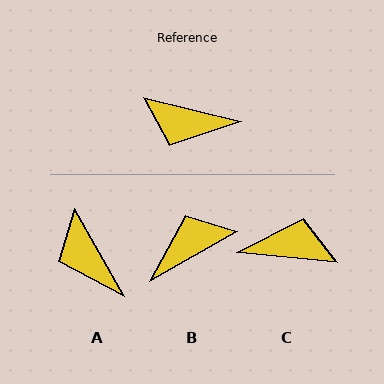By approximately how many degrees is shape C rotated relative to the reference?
Approximately 171 degrees clockwise.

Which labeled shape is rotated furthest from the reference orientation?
C, about 171 degrees away.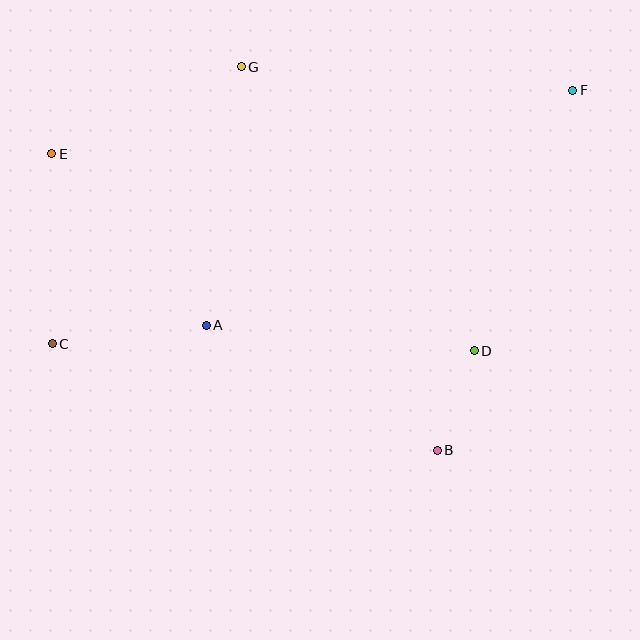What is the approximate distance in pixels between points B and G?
The distance between B and G is approximately 431 pixels.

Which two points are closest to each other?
Points B and D are closest to each other.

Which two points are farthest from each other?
Points C and F are farthest from each other.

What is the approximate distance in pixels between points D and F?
The distance between D and F is approximately 278 pixels.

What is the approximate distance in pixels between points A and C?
The distance between A and C is approximately 155 pixels.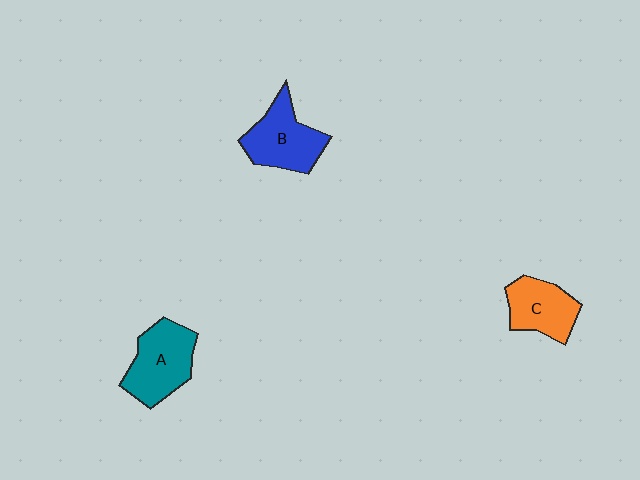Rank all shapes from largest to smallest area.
From largest to smallest: A (teal), B (blue), C (orange).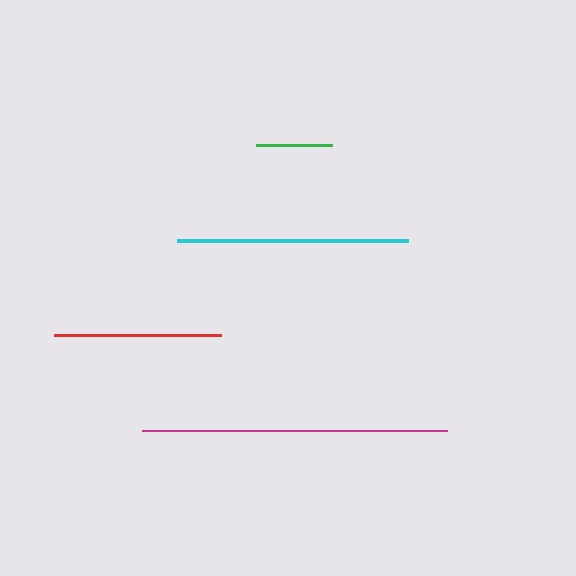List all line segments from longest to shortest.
From longest to shortest: magenta, cyan, red, green.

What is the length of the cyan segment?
The cyan segment is approximately 231 pixels long.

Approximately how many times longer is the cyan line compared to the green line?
The cyan line is approximately 3.1 times the length of the green line.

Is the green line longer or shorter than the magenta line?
The magenta line is longer than the green line.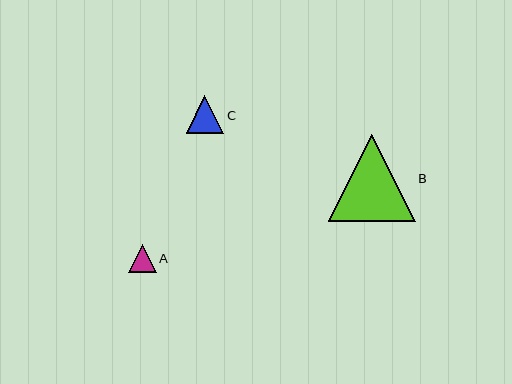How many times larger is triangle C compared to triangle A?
Triangle C is approximately 1.4 times the size of triangle A.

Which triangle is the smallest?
Triangle A is the smallest with a size of approximately 28 pixels.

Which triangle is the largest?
Triangle B is the largest with a size of approximately 87 pixels.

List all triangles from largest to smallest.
From largest to smallest: B, C, A.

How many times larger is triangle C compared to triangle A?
Triangle C is approximately 1.4 times the size of triangle A.